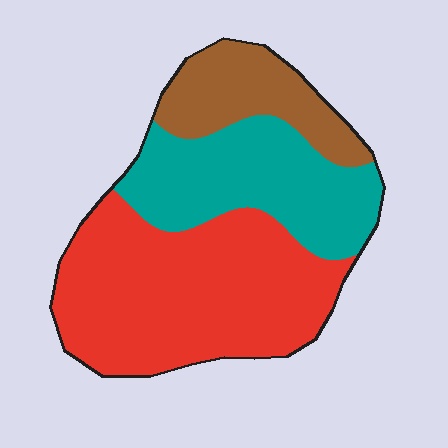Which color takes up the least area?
Brown, at roughly 20%.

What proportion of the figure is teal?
Teal covers around 30% of the figure.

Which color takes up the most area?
Red, at roughly 50%.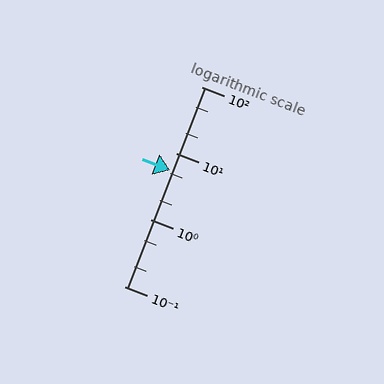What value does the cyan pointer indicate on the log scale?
The pointer indicates approximately 5.6.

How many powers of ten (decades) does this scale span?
The scale spans 3 decades, from 0.1 to 100.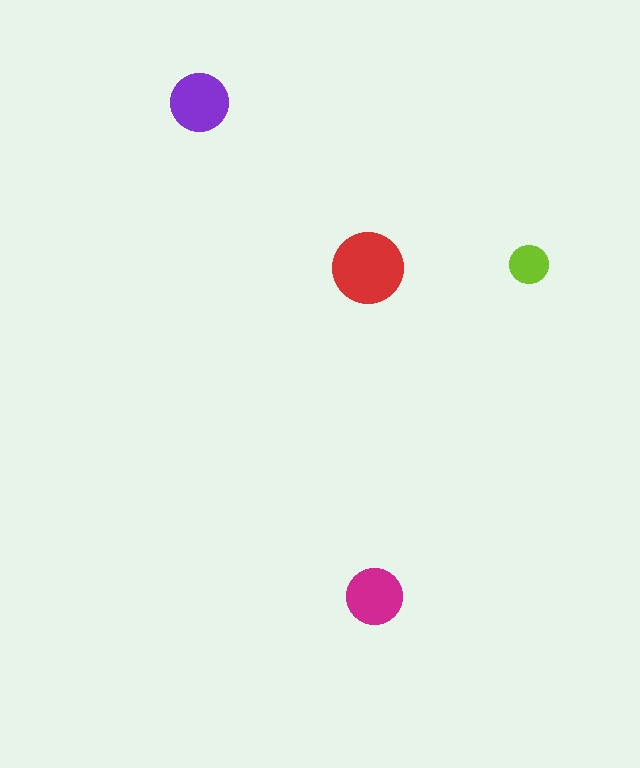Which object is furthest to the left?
The purple circle is leftmost.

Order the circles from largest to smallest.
the red one, the purple one, the magenta one, the lime one.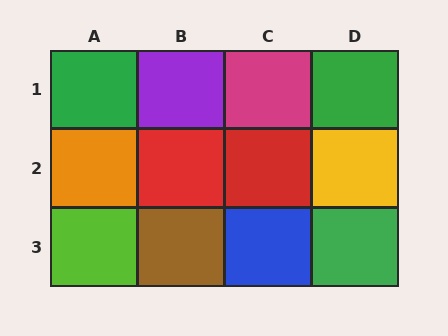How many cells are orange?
1 cell is orange.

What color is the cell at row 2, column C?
Red.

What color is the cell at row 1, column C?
Magenta.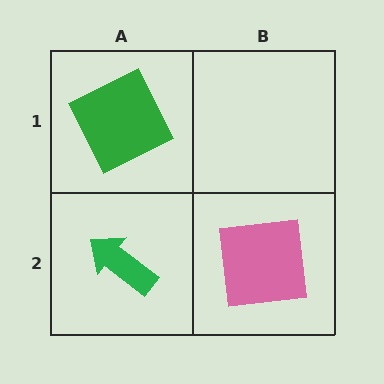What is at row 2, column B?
A pink square.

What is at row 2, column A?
A green arrow.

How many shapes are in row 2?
2 shapes.